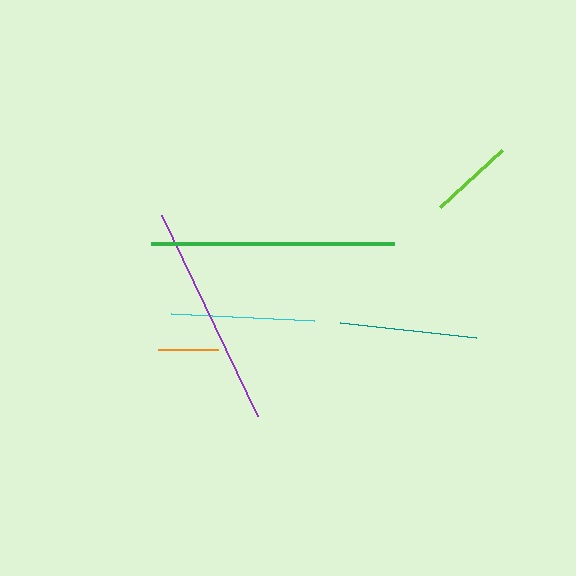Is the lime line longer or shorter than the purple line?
The purple line is longer than the lime line.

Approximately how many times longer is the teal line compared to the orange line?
The teal line is approximately 2.3 times the length of the orange line.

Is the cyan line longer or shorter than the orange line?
The cyan line is longer than the orange line.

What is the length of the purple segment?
The purple segment is approximately 222 pixels long.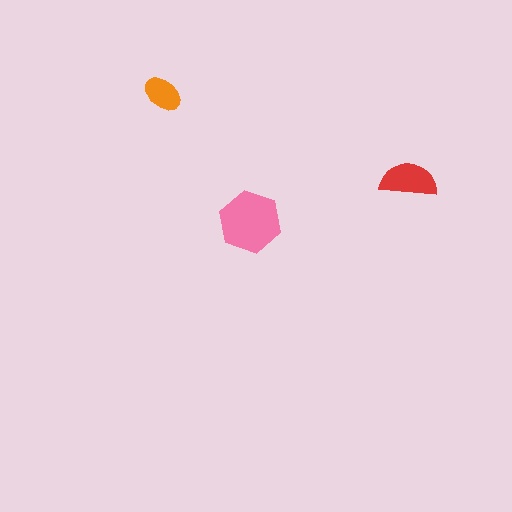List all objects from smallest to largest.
The orange ellipse, the red semicircle, the pink hexagon.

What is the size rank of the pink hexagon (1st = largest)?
1st.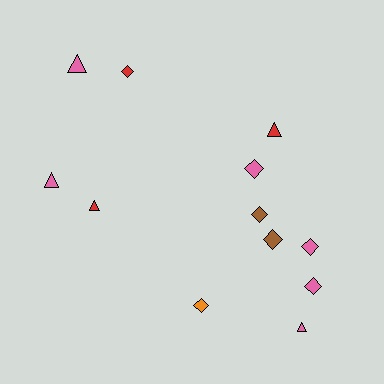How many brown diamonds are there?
There are 2 brown diamonds.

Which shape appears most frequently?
Diamond, with 7 objects.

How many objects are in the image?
There are 12 objects.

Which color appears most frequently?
Pink, with 6 objects.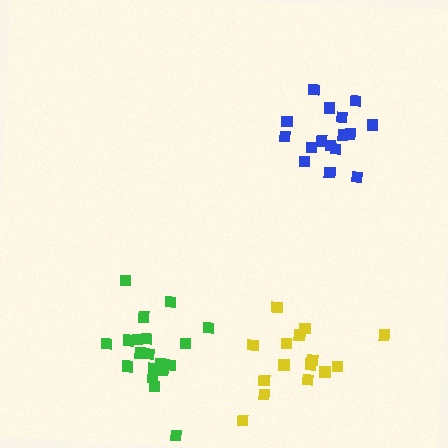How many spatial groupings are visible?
There are 3 spatial groupings.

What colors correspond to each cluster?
The clusters are colored: blue, yellow, green.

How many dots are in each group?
Group 1: 16 dots, Group 2: 15 dots, Group 3: 20 dots (51 total).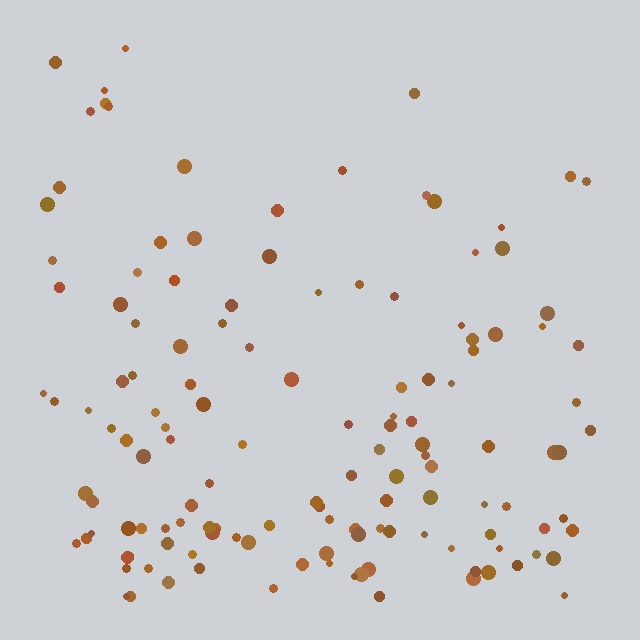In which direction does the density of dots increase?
From top to bottom, with the bottom side densest.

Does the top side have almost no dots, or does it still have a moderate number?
Still a moderate number, just noticeably fewer than the bottom.